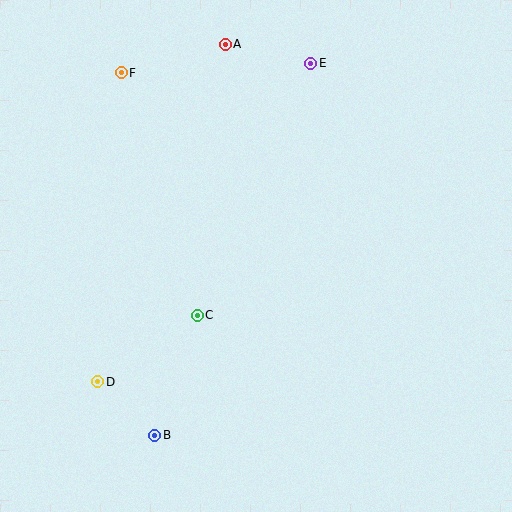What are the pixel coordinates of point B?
Point B is at (155, 435).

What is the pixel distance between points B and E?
The distance between B and E is 403 pixels.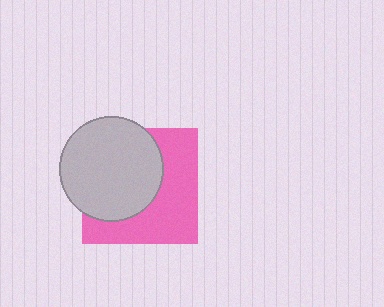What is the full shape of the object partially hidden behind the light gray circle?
The partially hidden object is a pink square.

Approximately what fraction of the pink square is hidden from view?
Roughly 51% of the pink square is hidden behind the light gray circle.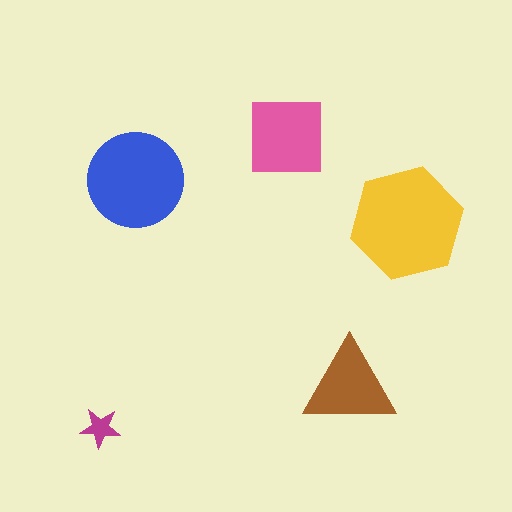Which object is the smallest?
The magenta star.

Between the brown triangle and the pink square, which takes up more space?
The pink square.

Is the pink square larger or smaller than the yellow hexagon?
Smaller.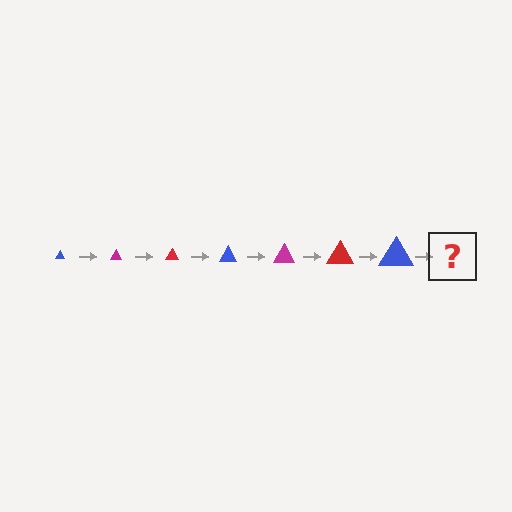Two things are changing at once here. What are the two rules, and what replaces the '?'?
The two rules are that the triangle grows larger each step and the color cycles through blue, magenta, and red. The '?' should be a magenta triangle, larger than the previous one.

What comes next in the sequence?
The next element should be a magenta triangle, larger than the previous one.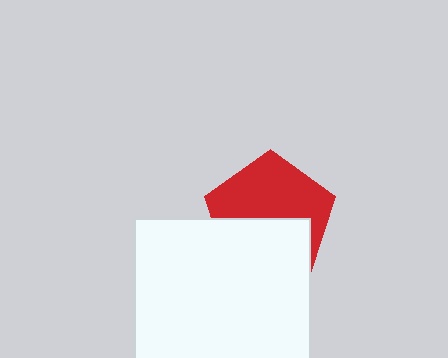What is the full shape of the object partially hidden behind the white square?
The partially hidden object is a red pentagon.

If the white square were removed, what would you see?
You would see the complete red pentagon.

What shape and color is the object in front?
The object in front is a white square.